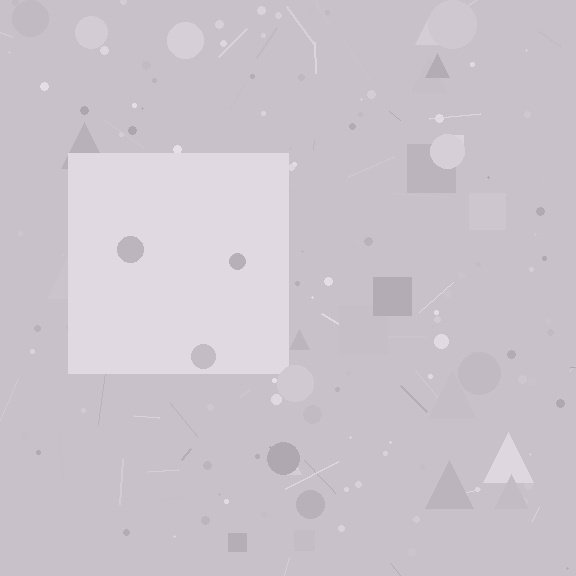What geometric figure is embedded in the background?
A square is embedded in the background.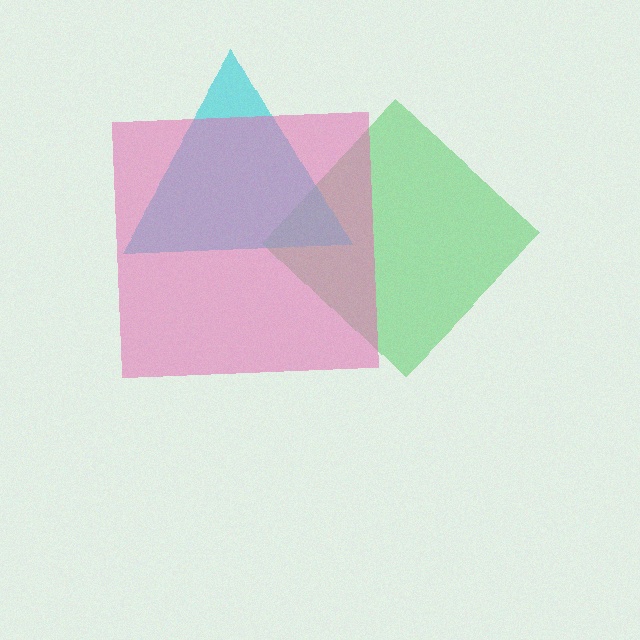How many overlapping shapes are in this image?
There are 3 overlapping shapes in the image.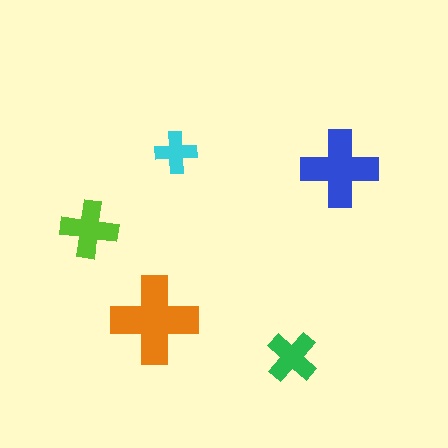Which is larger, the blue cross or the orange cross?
The orange one.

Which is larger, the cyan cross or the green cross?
The green one.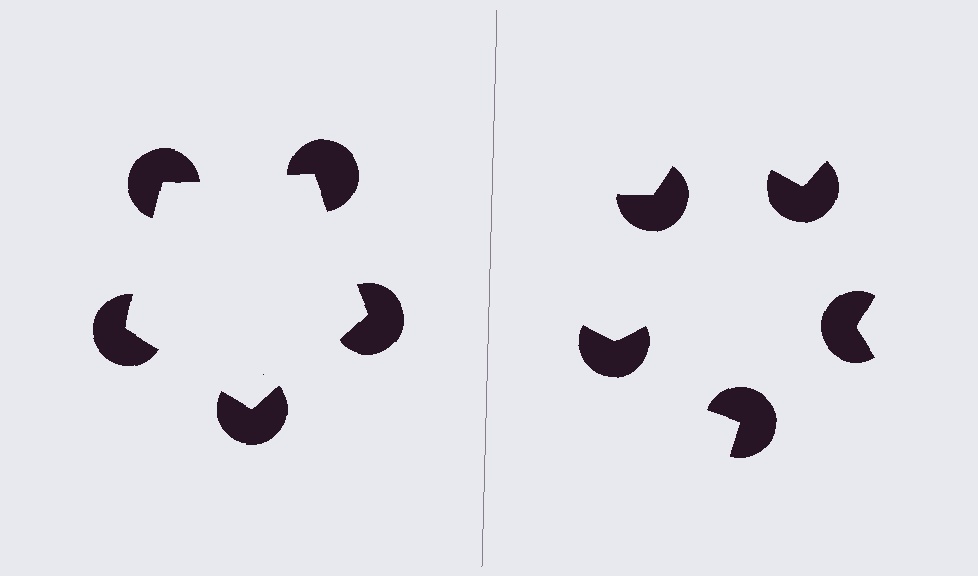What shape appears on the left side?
An illusory pentagon.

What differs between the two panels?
The pac-man discs are positioned identically on both sides; only the wedge orientations differ. On the left they align to a pentagon; on the right they are misaligned.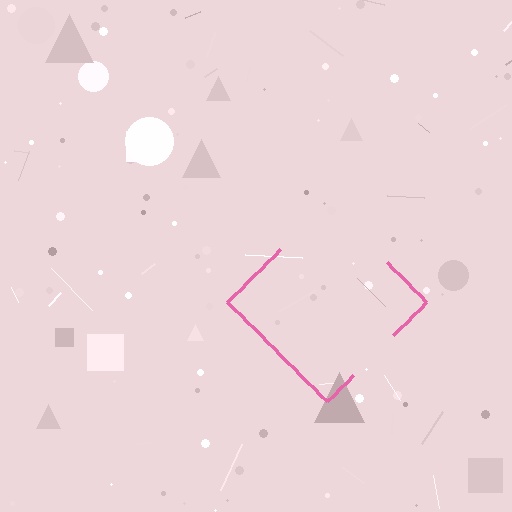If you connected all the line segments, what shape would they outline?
They would outline a diamond.